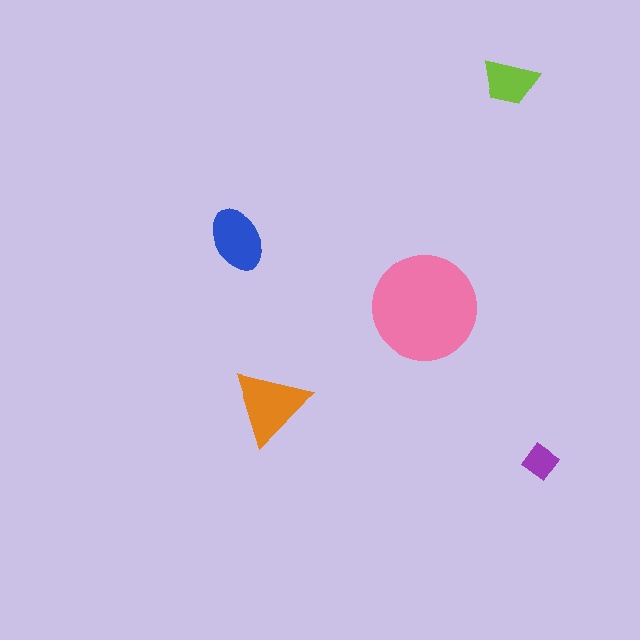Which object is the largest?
The pink circle.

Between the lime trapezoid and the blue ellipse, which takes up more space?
The blue ellipse.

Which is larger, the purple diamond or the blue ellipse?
The blue ellipse.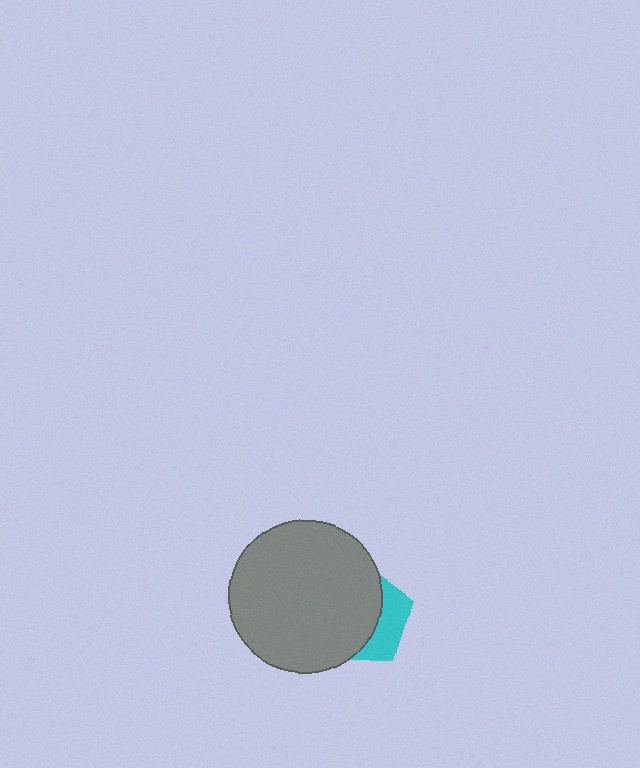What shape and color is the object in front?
The object in front is a gray circle.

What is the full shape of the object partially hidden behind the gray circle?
The partially hidden object is a cyan pentagon.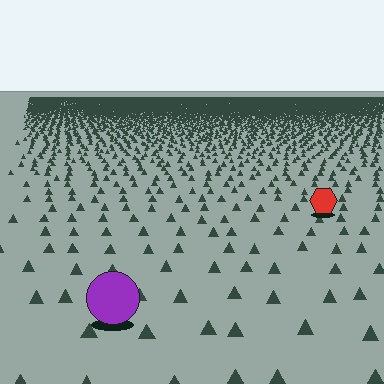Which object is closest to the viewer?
The purple circle is closest. The texture marks near it are larger and more spread out.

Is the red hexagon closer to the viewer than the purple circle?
No. The purple circle is closer — you can tell from the texture gradient: the ground texture is coarser near it.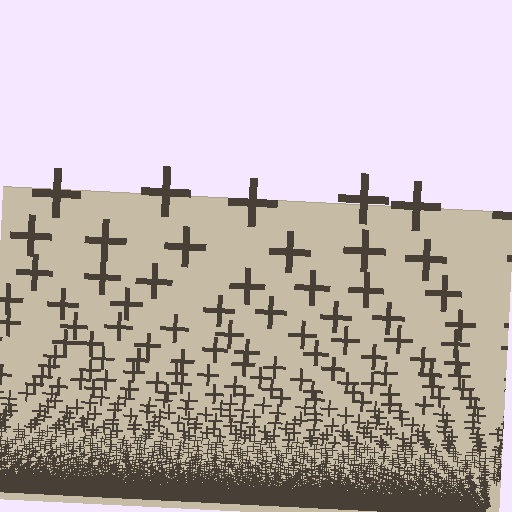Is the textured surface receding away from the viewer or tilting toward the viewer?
The surface appears to tilt toward the viewer. Texture elements get larger and sparser toward the top.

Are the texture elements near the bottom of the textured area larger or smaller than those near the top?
Smaller. The gradient is inverted — elements near the bottom are smaller and denser.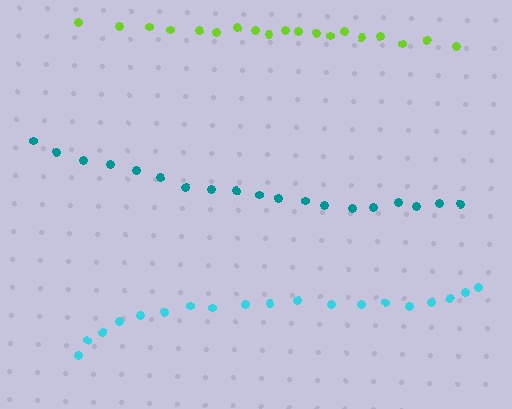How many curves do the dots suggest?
There are 3 distinct paths.